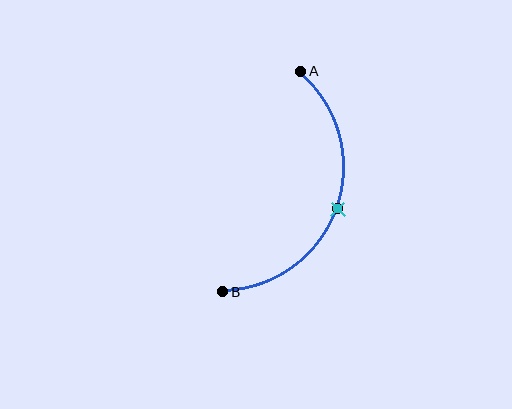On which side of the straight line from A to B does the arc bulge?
The arc bulges to the right of the straight line connecting A and B.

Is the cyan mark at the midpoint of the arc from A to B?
Yes. The cyan mark lies on the arc at equal arc-length from both A and B — it is the arc midpoint.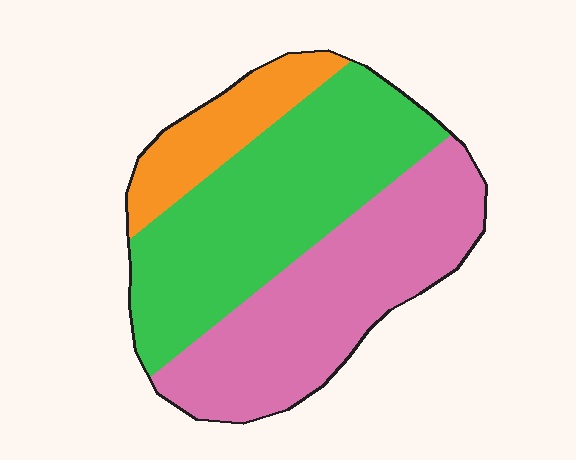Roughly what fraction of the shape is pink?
Pink takes up about two fifths (2/5) of the shape.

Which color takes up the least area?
Orange, at roughly 15%.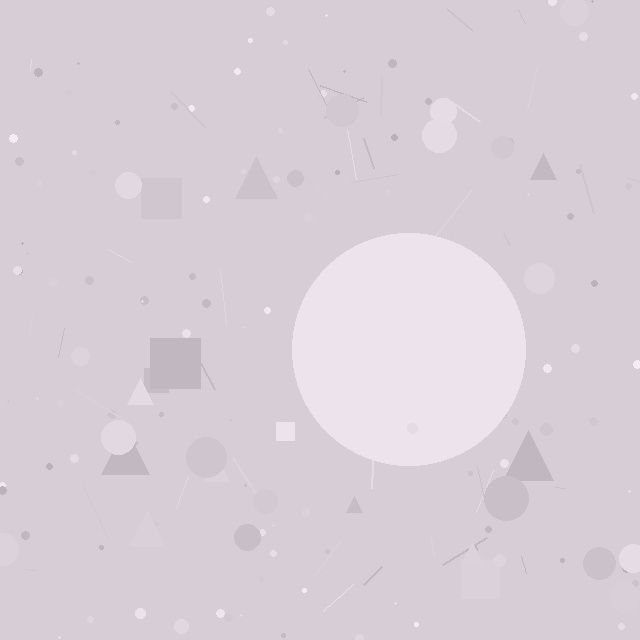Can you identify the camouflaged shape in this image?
The camouflaged shape is a circle.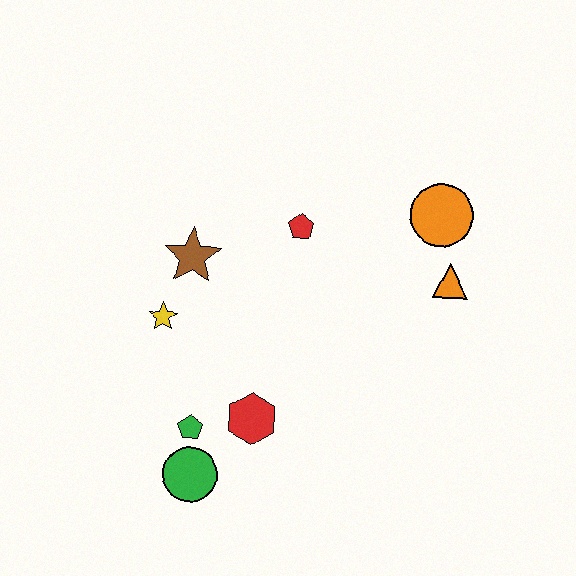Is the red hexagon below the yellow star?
Yes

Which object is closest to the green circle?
The green pentagon is closest to the green circle.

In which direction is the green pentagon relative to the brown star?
The green pentagon is below the brown star.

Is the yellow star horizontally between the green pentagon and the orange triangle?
No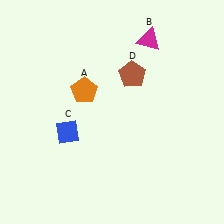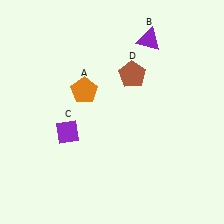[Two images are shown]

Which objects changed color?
B changed from magenta to purple. C changed from blue to purple.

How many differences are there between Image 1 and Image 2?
There are 2 differences between the two images.